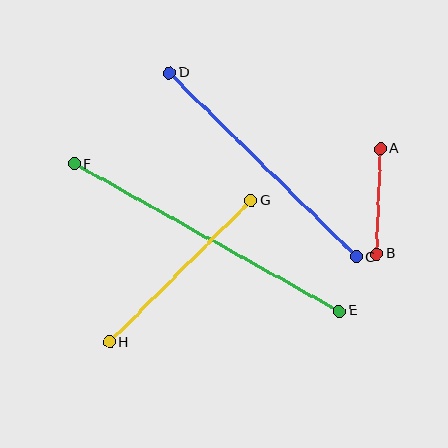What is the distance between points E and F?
The distance is approximately 303 pixels.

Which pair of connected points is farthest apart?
Points E and F are farthest apart.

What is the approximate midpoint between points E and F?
The midpoint is at approximately (207, 238) pixels.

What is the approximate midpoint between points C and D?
The midpoint is at approximately (263, 165) pixels.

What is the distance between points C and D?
The distance is approximately 262 pixels.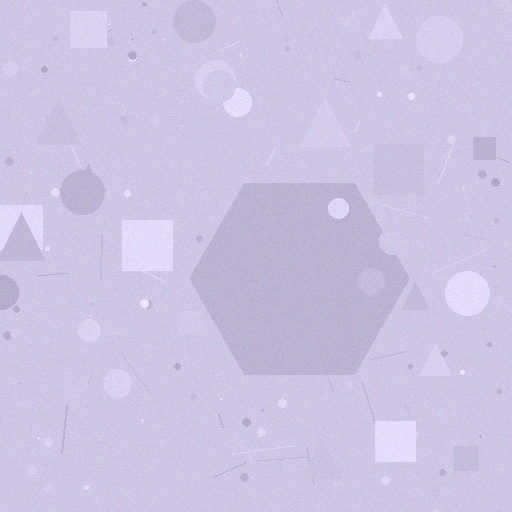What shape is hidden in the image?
A hexagon is hidden in the image.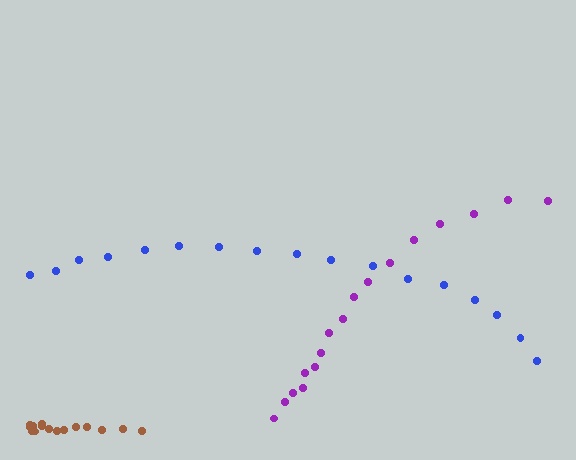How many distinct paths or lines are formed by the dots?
There are 3 distinct paths.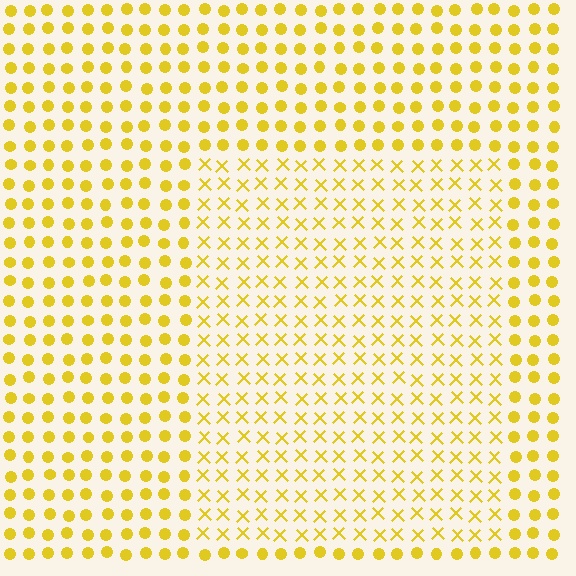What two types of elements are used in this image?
The image uses X marks inside the rectangle region and circles outside it.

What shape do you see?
I see a rectangle.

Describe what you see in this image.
The image is filled with small yellow elements arranged in a uniform grid. A rectangle-shaped region contains X marks, while the surrounding area contains circles. The boundary is defined purely by the change in element shape.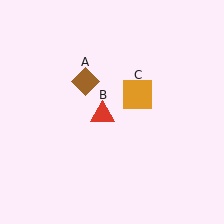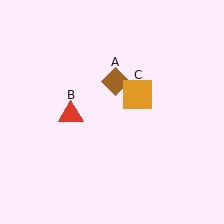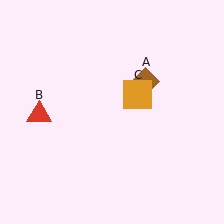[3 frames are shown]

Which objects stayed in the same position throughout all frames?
Orange square (object C) remained stationary.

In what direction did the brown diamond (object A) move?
The brown diamond (object A) moved right.